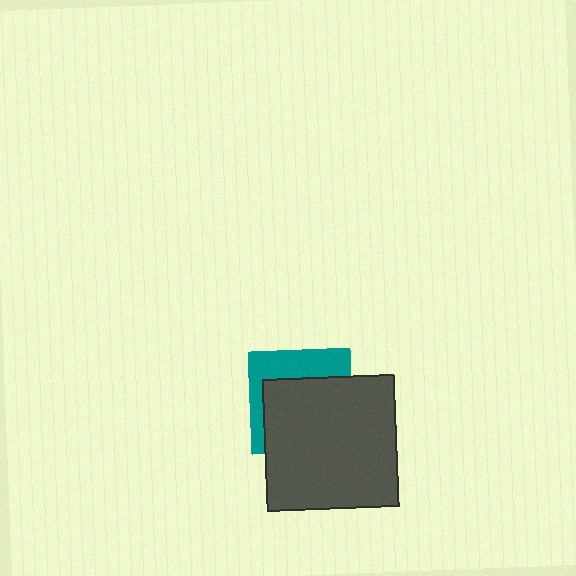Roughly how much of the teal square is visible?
A small part of it is visible (roughly 36%).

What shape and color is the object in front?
The object in front is a dark gray square.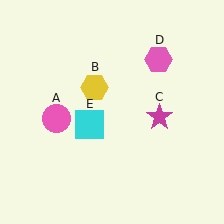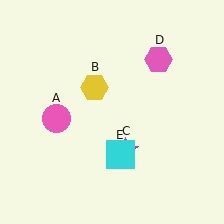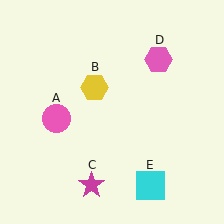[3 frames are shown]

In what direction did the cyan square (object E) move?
The cyan square (object E) moved down and to the right.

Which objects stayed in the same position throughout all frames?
Pink circle (object A) and yellow hexagon (object B) and pink hexagon (object D) remained stationary.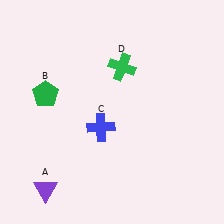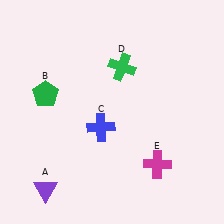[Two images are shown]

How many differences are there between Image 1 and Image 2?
There is 1 difference between the two images.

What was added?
A magenta cross (E) was added in Image 2.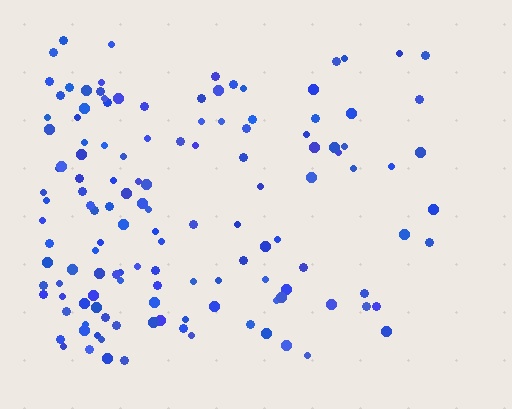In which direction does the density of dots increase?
From right to left, with the left side densest.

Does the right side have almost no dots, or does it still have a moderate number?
Still a moderate number, just noticeably fewer than the left.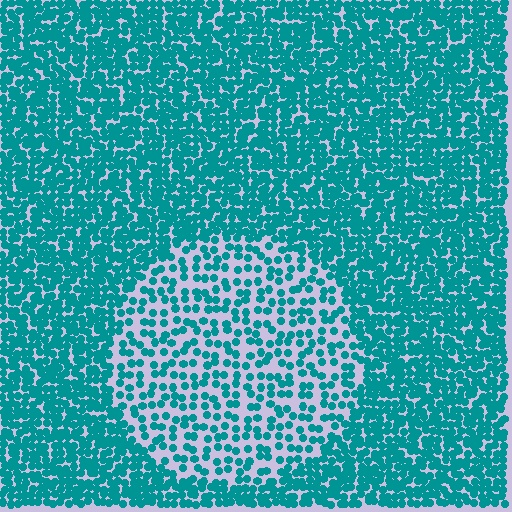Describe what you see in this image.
The image contains small teal elements arranged at two different densities. A circle-shaped region is visible where the elements are less densely packed than the surrounding area.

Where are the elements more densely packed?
The elements are more densely packed outside the circle boundary.